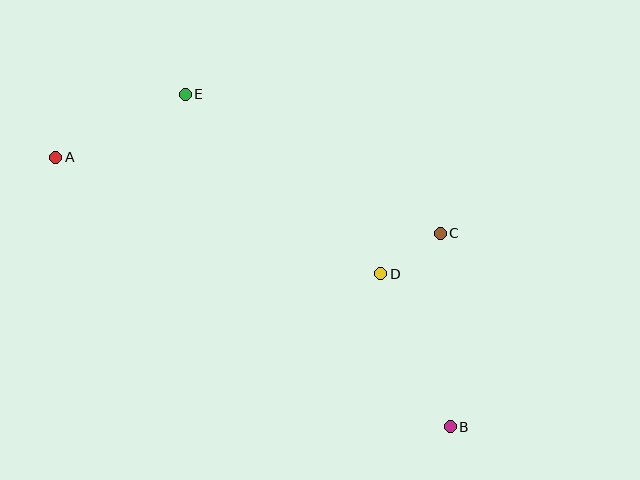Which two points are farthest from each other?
Points A and B are farthest from each other.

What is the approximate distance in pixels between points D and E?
The distance between D and E is approximately 265 pixels.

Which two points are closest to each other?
Points C and D are closest to each other.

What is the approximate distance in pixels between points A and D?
The distance between A and D is approximately 345 pixels.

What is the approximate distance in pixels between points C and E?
The distance between C and E is approximately 290 pixels.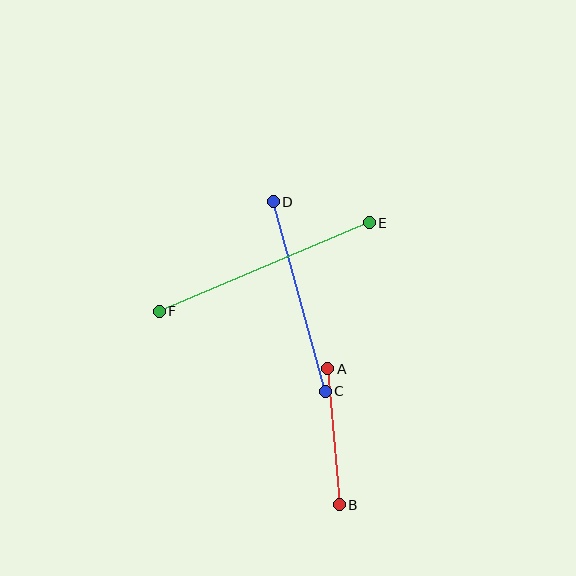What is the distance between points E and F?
The distance is approximately 228 pixels.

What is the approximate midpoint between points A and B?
The midpoint is at approximately (334, 437) pixels.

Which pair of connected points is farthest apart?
Points E and F are farthest apart.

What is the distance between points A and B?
The distance is approximately 136 pixels.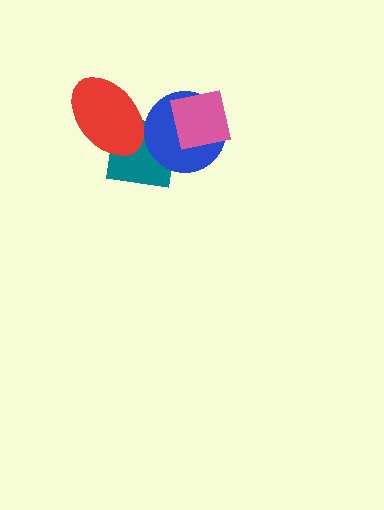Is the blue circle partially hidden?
Yes, it is partially covered by another shape.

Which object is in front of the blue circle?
The pink square is in front of the blue circle.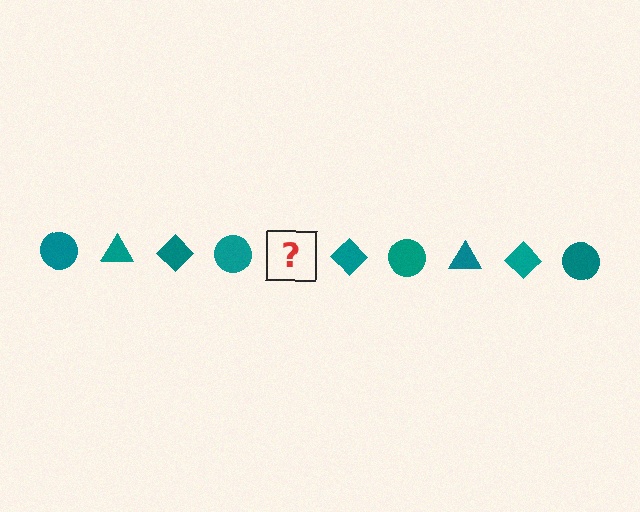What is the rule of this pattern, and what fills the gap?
The rule is that the pattern cycles through circle, triangle, diamond shapes in teal. The gap should be filled with a teal triangle.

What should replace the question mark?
The question mark should be replaced with a teal triangle.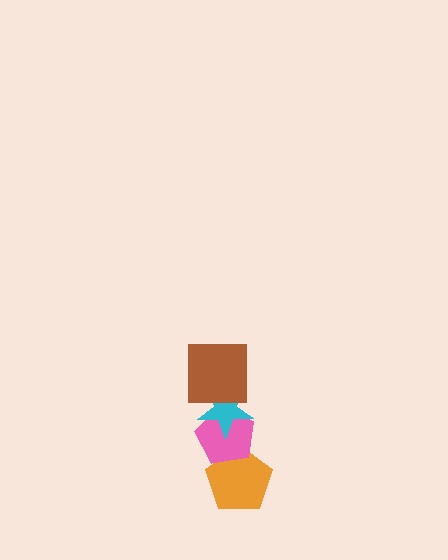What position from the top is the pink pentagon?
The pink pentagon is 3rd from the top.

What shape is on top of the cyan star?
The brown square is on top of the cyan star.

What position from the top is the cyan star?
The cyan star is 2nd from the top.